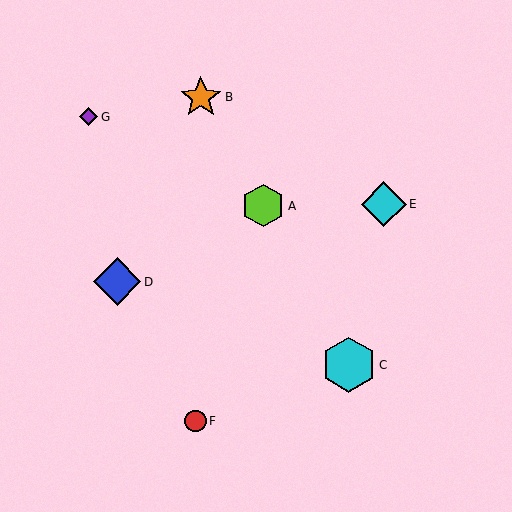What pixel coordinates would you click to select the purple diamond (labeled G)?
Click at (89, 117) to select the purple diamond G.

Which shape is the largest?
The cyan hexagon (labeled C) is the largest.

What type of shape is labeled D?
Shape D is a blue diamond.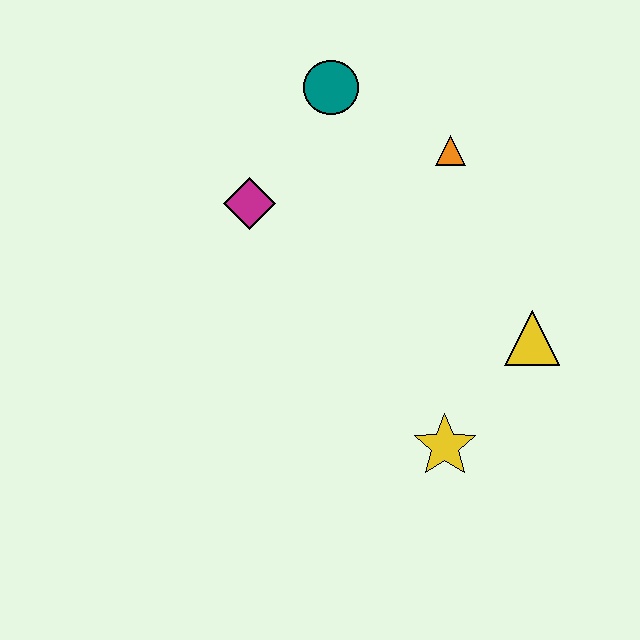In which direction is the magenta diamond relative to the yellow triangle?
The magenta diamond is to the left of the yellow triangle.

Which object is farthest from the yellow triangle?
The teal circle is farthest from the yellow triangle.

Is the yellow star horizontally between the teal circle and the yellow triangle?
Yes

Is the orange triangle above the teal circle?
No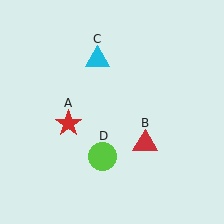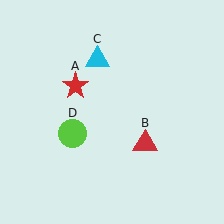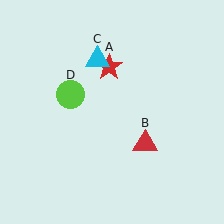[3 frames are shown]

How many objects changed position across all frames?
2 objects changed position: red star (object A), lime circle (object D).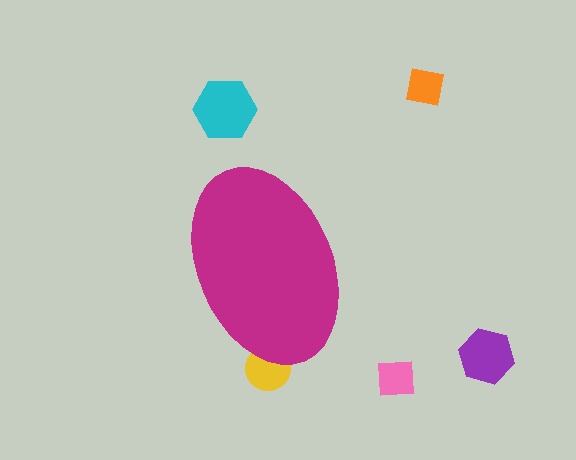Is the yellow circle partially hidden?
Yes, the yellow circle is partially hidden behind the magenta ellipse.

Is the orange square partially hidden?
No, the orange square is fully visible.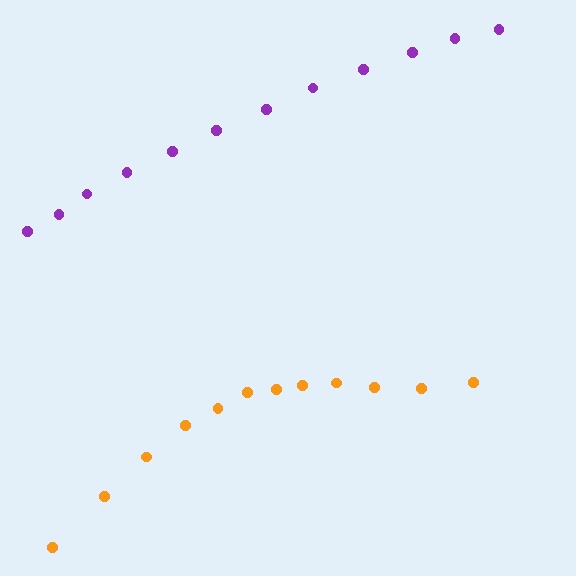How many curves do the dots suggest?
There are 2 distinct paths.